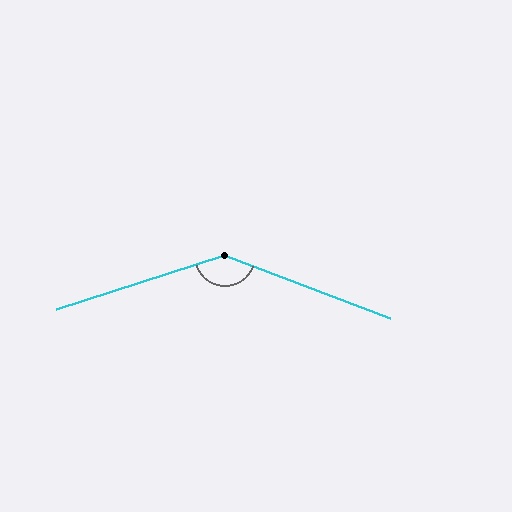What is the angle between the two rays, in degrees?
Approximately 142 degrees.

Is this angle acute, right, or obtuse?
It is obtuse.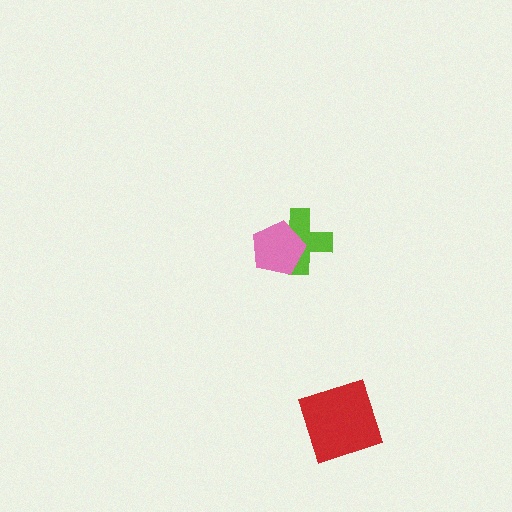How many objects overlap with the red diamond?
0 objects overlap with the red diamond.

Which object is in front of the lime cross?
The pink pentagon is in front of the lime cross.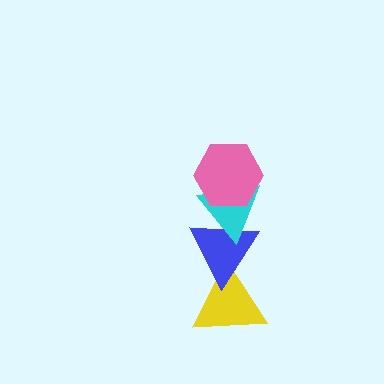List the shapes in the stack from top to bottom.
From top to bottom: the pink hexagon, the cyan triangle, the blue triangle, the yellow triangle.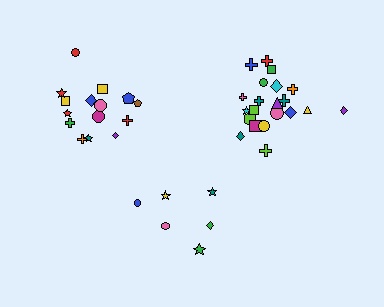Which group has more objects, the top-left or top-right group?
The top-right group.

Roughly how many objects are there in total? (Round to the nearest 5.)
Roughly 45 objects in total.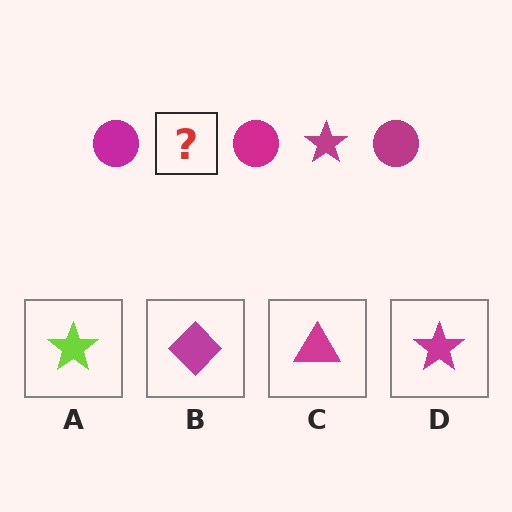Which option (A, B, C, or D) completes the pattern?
D.